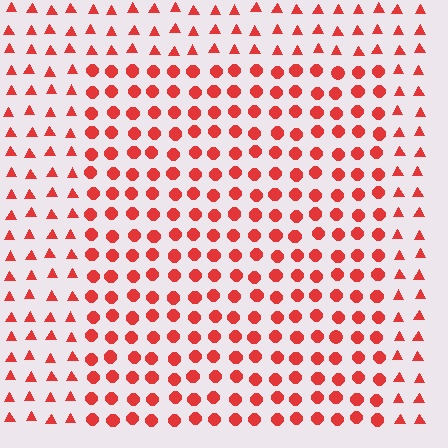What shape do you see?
I see a rectangle.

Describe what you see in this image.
The image is filled with small red elements arranged in a uniform grid. A rectangle-shaped region contains circles, while the surrounding area contains triangles. The boundary is defined purely by the change in element shape.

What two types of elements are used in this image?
The image uses circles inside the rectangle region and triangles outside it.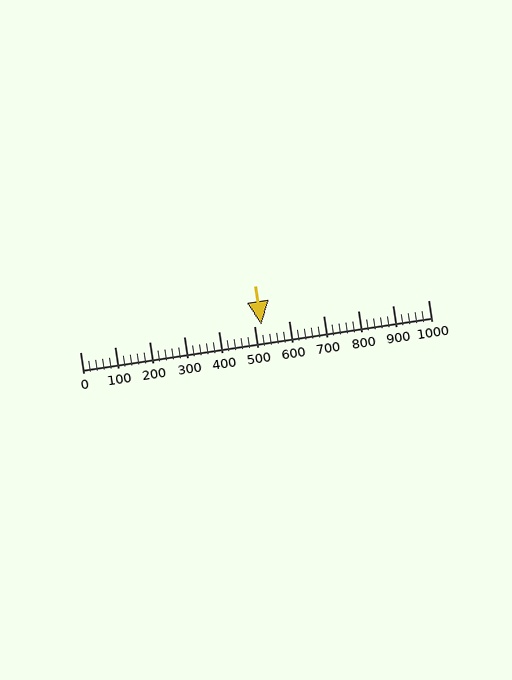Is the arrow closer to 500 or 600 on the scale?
The arrow is closer to 500.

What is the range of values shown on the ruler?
The ruler shows values from 0 to 1000.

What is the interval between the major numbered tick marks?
The major tick marks are spaced 100 units apart.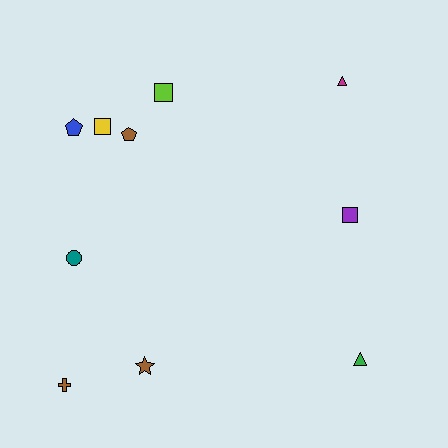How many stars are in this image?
There is 1 star.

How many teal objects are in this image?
There is 1 teal object.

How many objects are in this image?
There are 10 objects.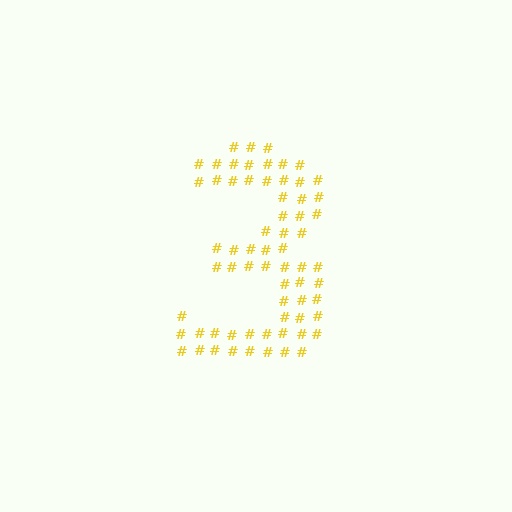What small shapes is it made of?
It is made of small hash symbols.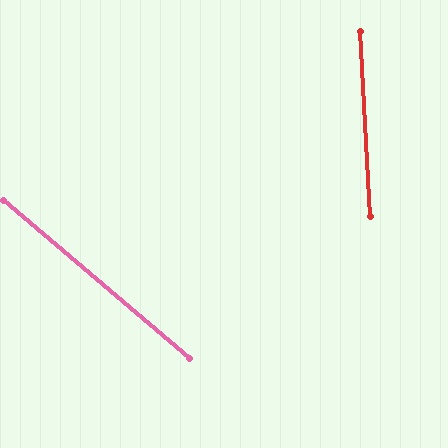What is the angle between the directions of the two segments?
Approximately 47 degrees.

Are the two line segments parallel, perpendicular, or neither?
Neither parallel nor perpendicular — they differ by about 47°.